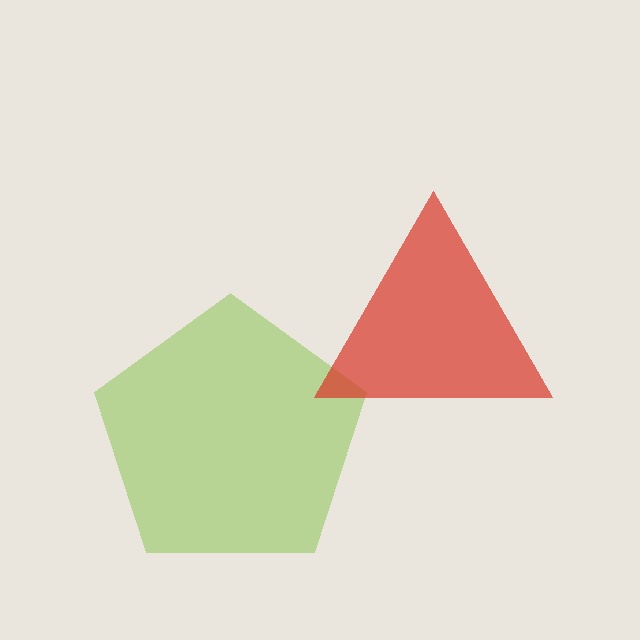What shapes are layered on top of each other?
The layered shapes are: a lime pentagon, a red triangle.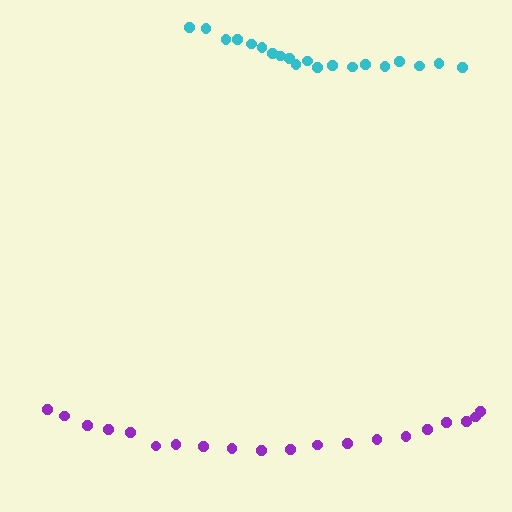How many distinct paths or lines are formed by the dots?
There are 2 distinct paths.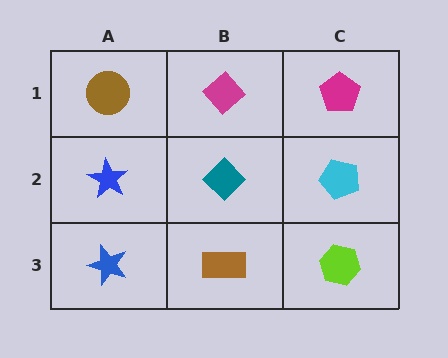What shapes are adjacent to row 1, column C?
A cyan pentagon (row 2, column C), a magenta diamond (row 1, column B).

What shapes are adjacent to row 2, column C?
A magenta pentagon (row 1, column C), a lime hexagon (row 3, column C), a teal diamond (row 2, column B).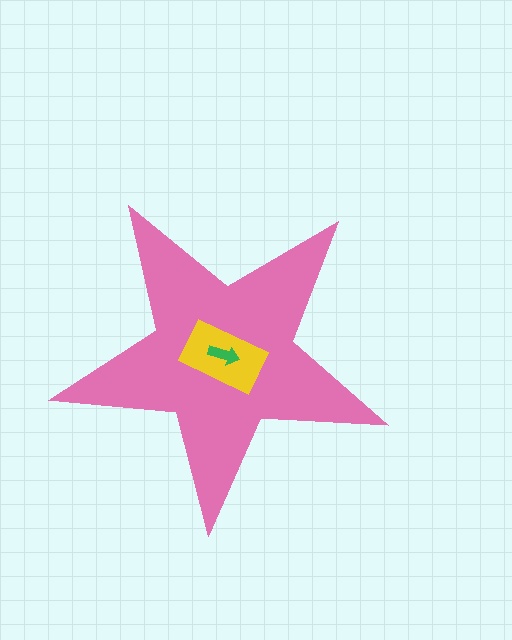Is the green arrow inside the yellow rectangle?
Yes.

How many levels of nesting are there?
3.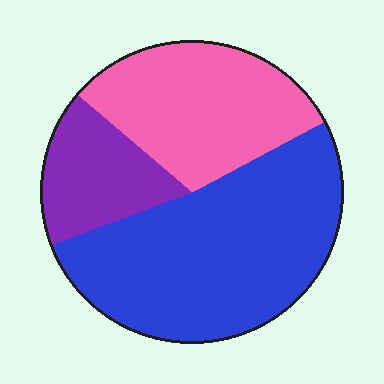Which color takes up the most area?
Blue, at roughly 50%.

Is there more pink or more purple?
Pink.